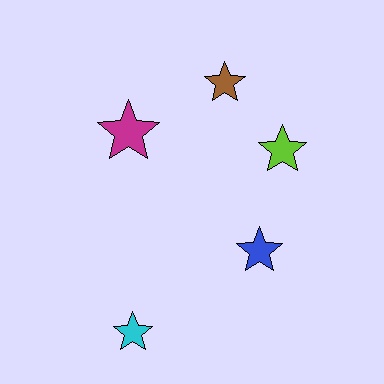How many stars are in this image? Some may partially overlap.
There are 5 stars.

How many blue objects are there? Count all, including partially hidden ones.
There is 1 blue object.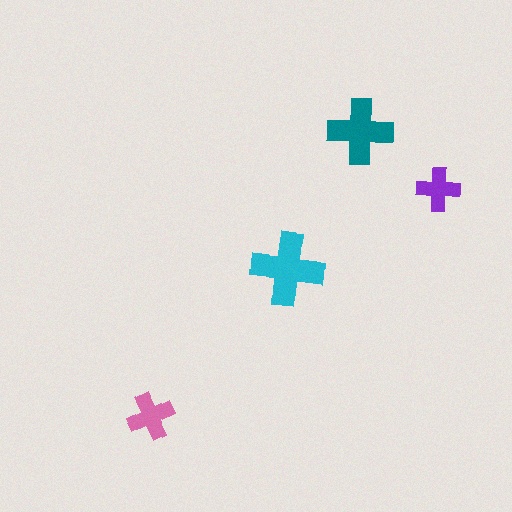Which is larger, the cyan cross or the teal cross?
The cyan one.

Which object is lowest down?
The pink cross is bottommost.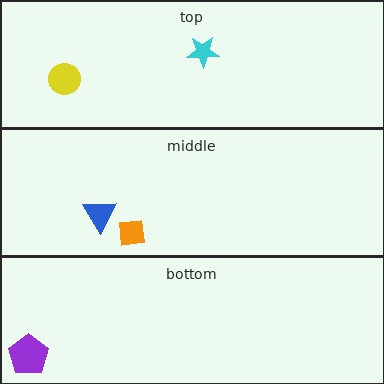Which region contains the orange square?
The middle region.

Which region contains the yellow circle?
The top region.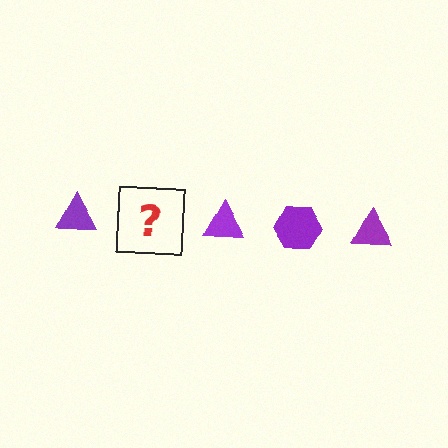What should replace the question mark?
The question mark should be replaced with a purple hexagon.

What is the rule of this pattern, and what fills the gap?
The rule is that the pattern cycles through triangle, hexagon shapes in purple. The gap should be filled with a purple hexagon.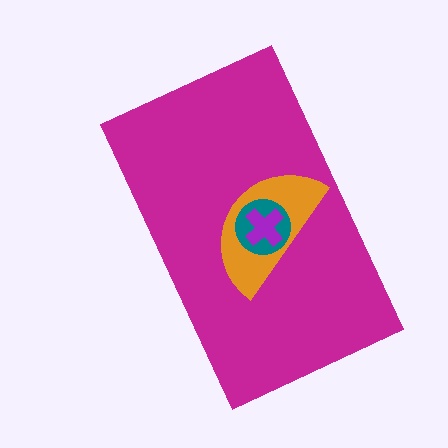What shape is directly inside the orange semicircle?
The teal circle.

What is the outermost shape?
The magenta rectangle.